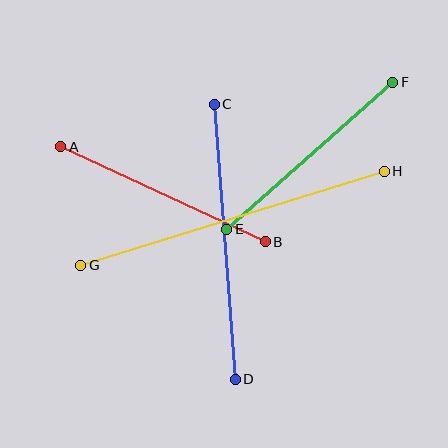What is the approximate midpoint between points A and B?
The midpoint is at approximately (163, 194) pixels.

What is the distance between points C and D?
The distance is approximately 276 pixels.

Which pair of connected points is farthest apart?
Points G and H are farthest apart.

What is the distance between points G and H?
The distance is approximately 318 pixels.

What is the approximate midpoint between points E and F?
The midpoint is at approximately (310, 156) pixels.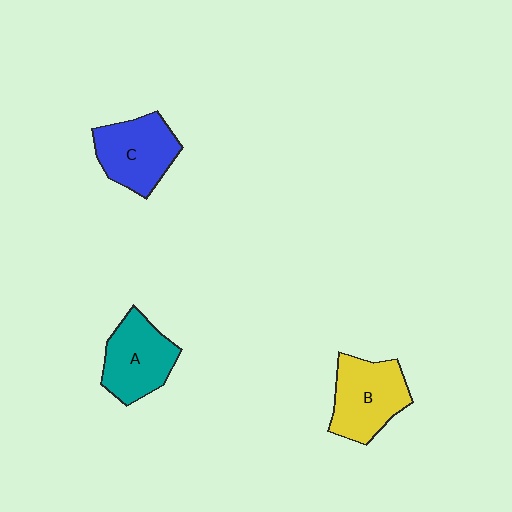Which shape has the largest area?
Shape B (yellow).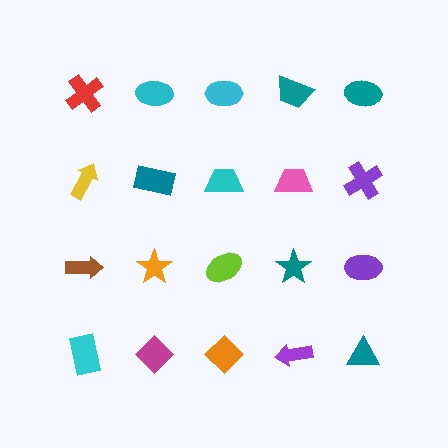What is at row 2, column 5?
A purple cross.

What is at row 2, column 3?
A cyan trapezoid.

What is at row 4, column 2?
A magenta diamond.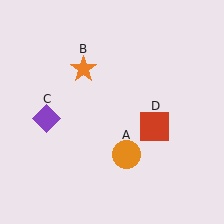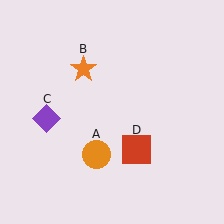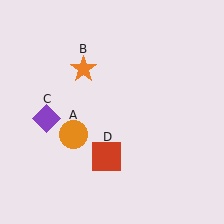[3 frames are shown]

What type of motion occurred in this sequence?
The orange circle (object A), red square (object D) rotated clockwise around the center of the scene.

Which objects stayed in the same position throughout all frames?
Orange star (object B) and purple diamond (object C) remained stationary.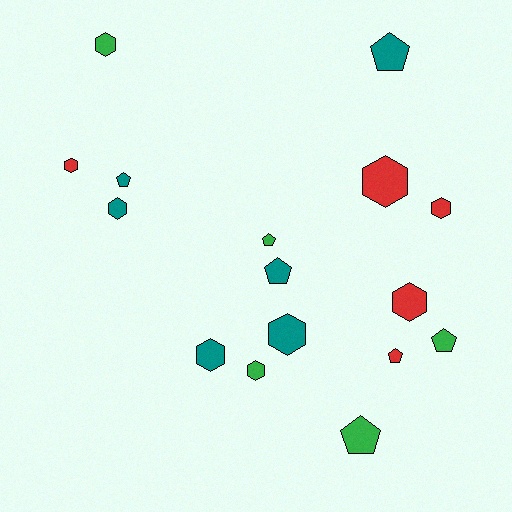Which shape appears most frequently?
Hexagon, with 9 objects.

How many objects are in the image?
There are 16 objects.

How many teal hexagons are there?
There are 3 teal hexagons.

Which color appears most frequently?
Teal, with 6 objects.